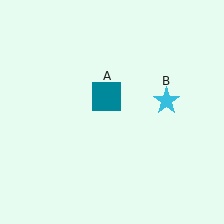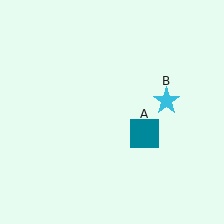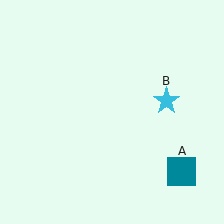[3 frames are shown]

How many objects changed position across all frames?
1 object changed position: teal square (object A).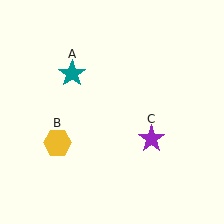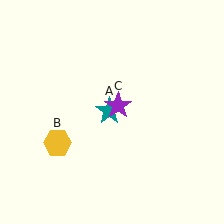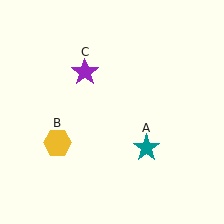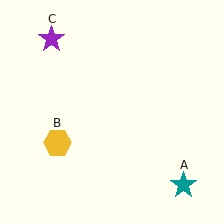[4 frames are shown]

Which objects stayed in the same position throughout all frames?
Yellow hexagon (object B) remained stationary.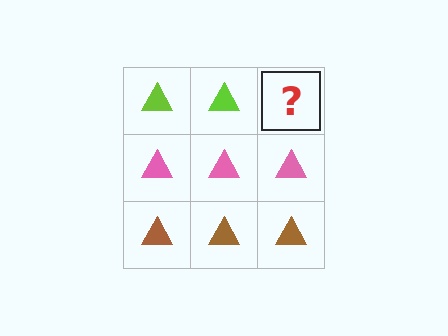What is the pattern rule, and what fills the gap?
The rule is that each row has a consistent color. The gap should be filled with a lime triangle.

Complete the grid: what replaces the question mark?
The question mark should be replaced with a lime triangle.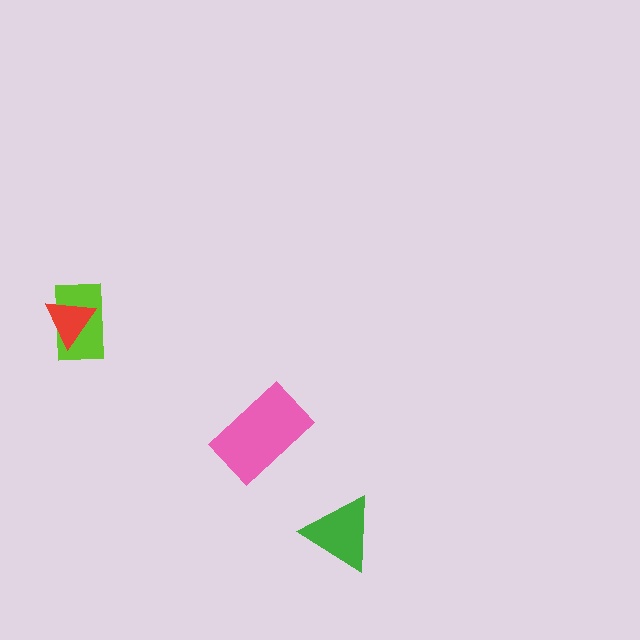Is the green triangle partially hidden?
No, no other shape covers it.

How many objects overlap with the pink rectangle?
0 objects overlap with the pink rectangle.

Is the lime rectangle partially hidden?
Yes, it is partially covered by another shape.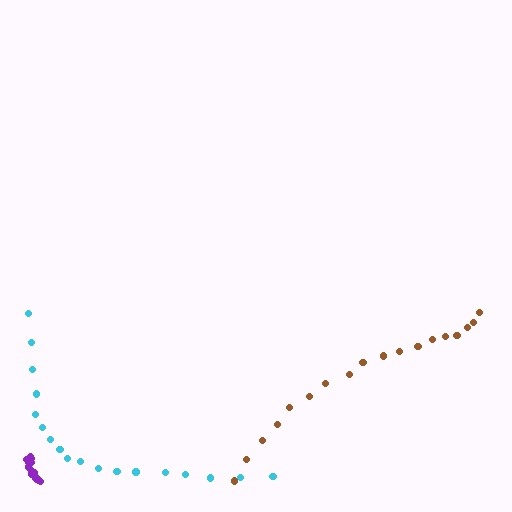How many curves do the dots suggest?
There are 3 distinct paths.